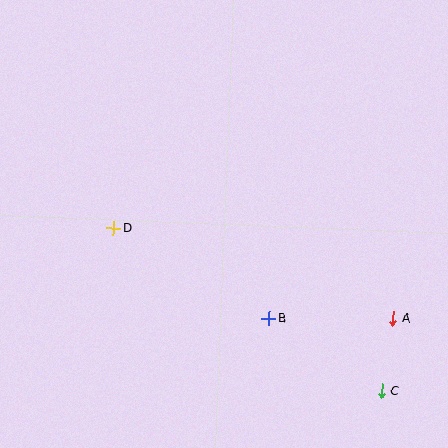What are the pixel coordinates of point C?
Point C is at (382, 391).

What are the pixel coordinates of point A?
Point A is at (393, 318).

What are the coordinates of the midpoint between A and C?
The midpoint between A and C is at (387, 354).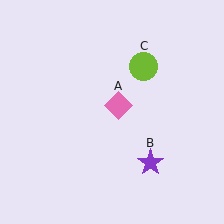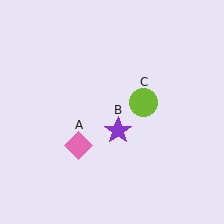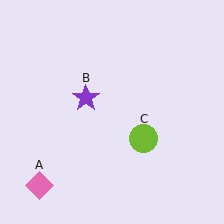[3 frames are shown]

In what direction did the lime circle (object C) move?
The lime circle (object C) moved down.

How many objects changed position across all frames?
3 objects changed position: pink diamond (object A), purple star (object B), lime circle (object C).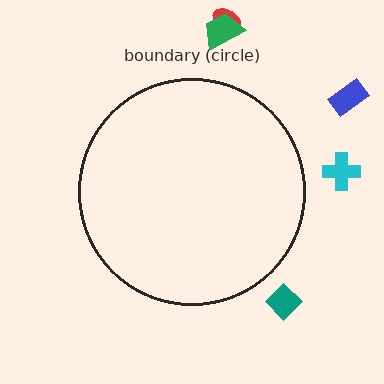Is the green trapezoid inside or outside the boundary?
Outside.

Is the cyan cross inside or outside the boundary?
Outside.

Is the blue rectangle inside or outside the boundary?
Outside.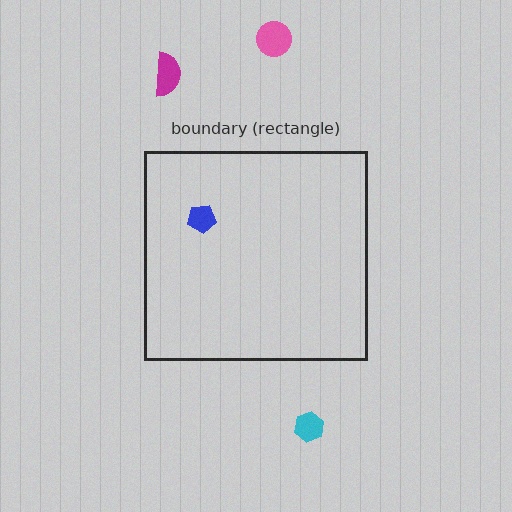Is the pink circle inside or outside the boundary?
Outside.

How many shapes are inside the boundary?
1 inside, 3 outside.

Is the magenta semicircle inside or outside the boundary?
Outside.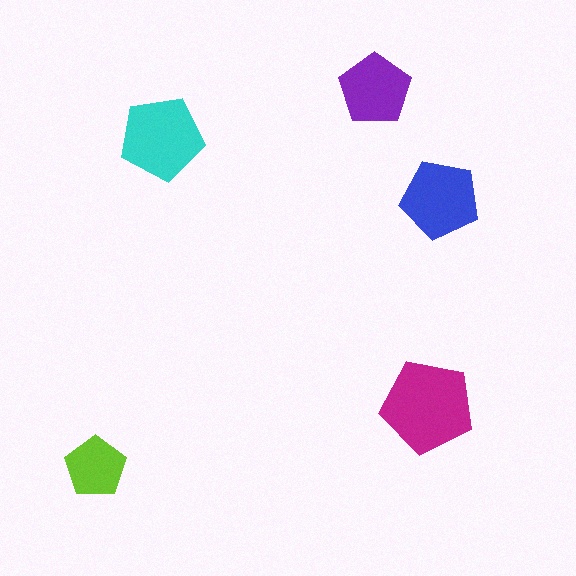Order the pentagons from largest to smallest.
the magenta one, the cyan one, the blue one, the purple one, the lime one.